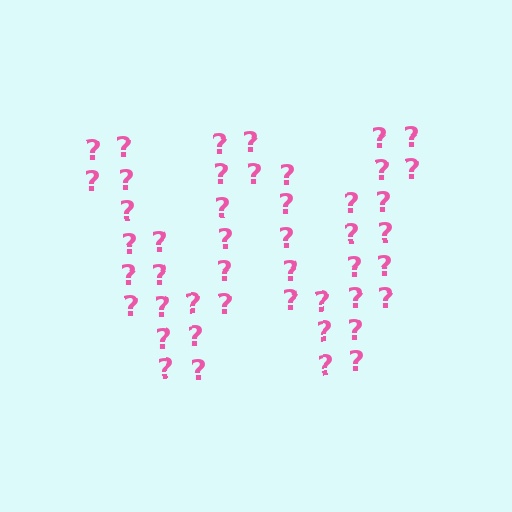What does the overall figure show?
The overall figure shows the letter W.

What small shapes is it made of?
It is made of small question marks.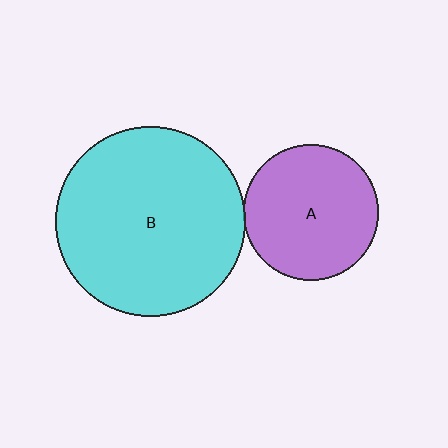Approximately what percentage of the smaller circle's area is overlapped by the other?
Approximately 5%.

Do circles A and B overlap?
Yes.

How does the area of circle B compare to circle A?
Approximately 2.0 times.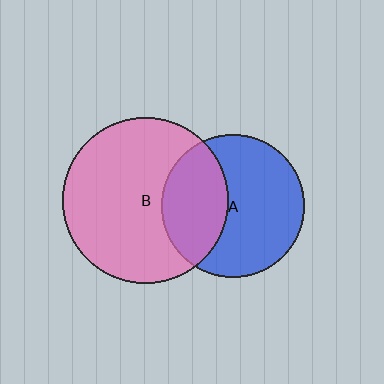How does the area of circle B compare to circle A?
Approximately 1.4 times.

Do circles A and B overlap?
Yes.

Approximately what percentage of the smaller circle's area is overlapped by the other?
Approximately 35%.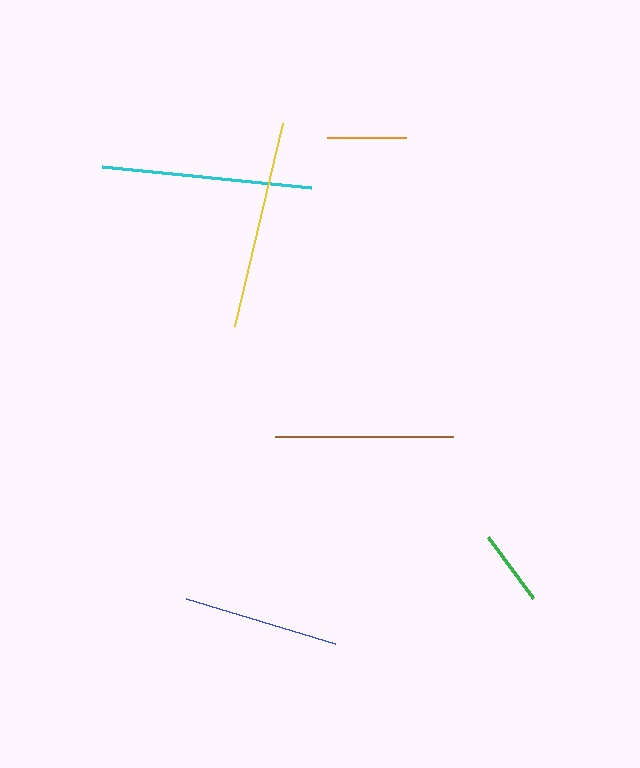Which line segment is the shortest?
The green line is the shortest at approximately 76 pixels.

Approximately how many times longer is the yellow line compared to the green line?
The yellow line is approximately 2.7 times the length of the green line.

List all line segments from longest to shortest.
From longest to shortest: cyan, yellow, brown, blue, orange, green.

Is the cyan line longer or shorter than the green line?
The cyan line is longer than the green line.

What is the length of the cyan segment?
The cyan segment is approximately 211 pixels long.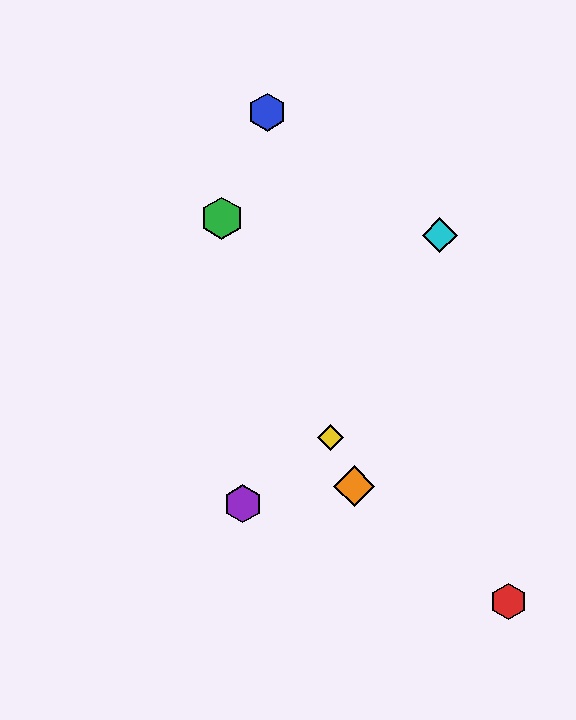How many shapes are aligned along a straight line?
3 shapes (the green hexagon, the yellow diamond, the orange diamond) are aligned along a straight line.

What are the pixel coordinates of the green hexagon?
The green hexagon is at (222, 218).